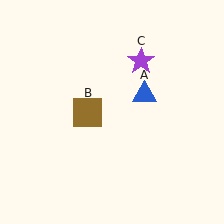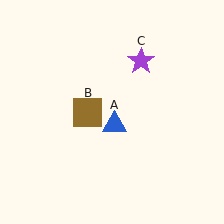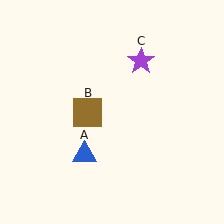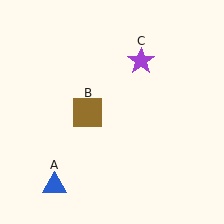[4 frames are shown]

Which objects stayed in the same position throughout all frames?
Brown square (object B) and purple star (object C) remained stationary.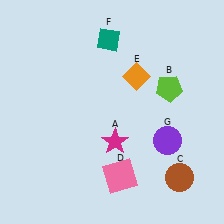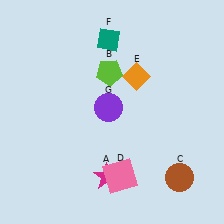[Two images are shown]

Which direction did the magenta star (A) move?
The magenta star (A) moved down.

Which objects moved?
The objects that moved are: the magenta star (A), the lime pentagon (B), the purple circle (G).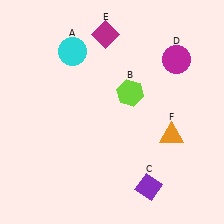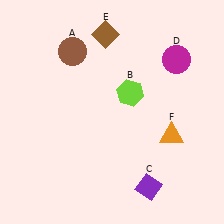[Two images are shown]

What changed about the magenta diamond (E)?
In Image 1, E is magenta. In Image 2, it changed to brown.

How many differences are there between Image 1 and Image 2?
There are 2 differences between the two images.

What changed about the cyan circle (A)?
In Image 1, A is cyan. In Image 2, it changed to brown.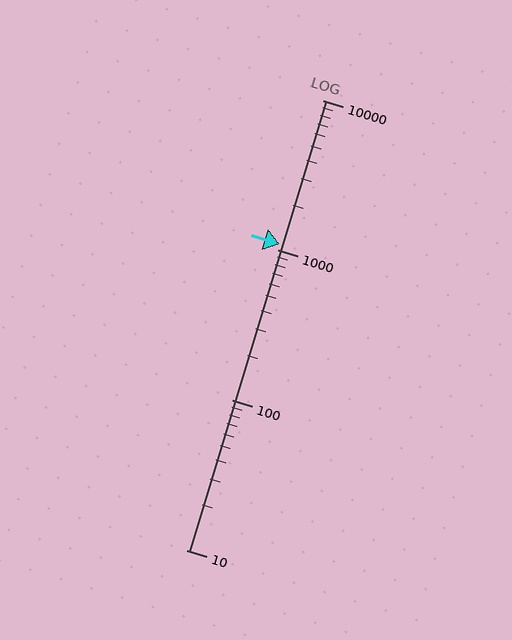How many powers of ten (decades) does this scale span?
The scale spans 3 decades, from 10 to 10000.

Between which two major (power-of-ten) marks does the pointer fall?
The pointer is between 1000 and 10000.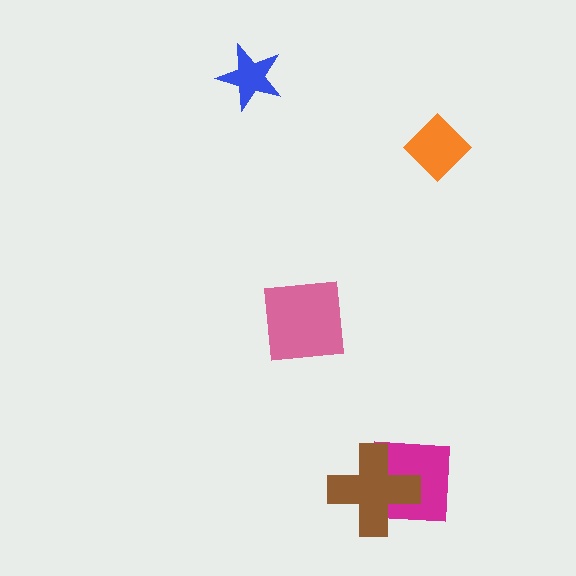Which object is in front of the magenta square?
The brown cross is in front of the magenta square.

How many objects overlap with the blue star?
0 objects overlap with the blue star.